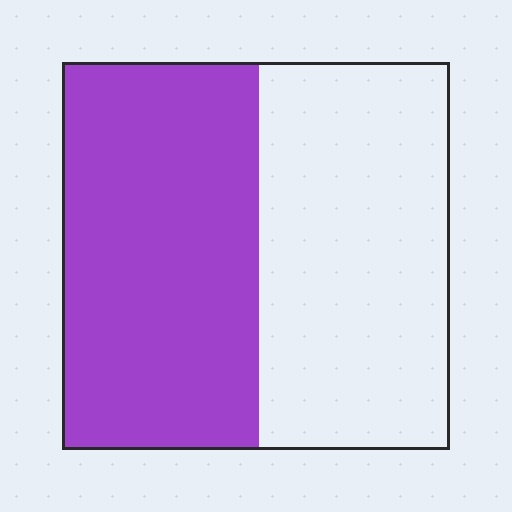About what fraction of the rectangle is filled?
About one half (1/2).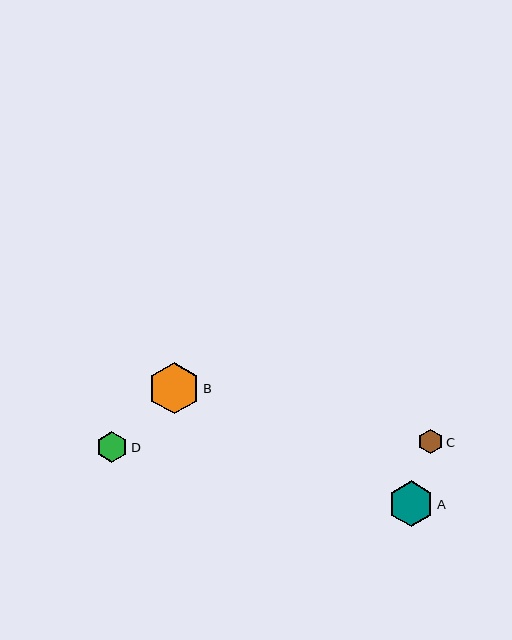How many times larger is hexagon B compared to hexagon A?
Hexagon B is approximately 1.1 times the size of hexagon A.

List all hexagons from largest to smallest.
From largest to smallest: B, A, D, C.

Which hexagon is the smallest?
Hexagon C is the smallest with a size of approximately 24 pixels.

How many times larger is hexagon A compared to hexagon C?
Hexagon A is approximately 1.9 times the size of hexagon C.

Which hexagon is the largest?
Hexagon B is the largest with a size of approximately 51 pixels.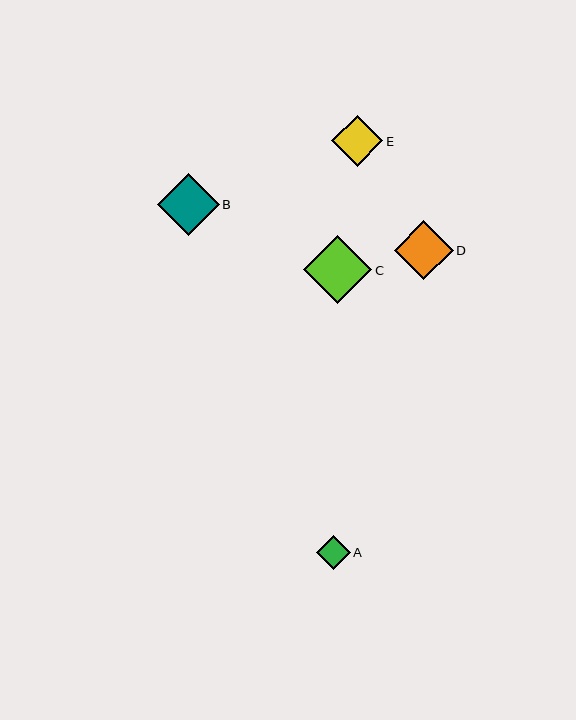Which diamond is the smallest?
Diamond A is the smallest with a size of approximately 34 pixels.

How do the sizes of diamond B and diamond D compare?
Diamond B and diamond D are approximately the same size.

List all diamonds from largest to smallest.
From largest to smallest: C, B, D, E, A.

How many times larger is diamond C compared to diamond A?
Diamond C is approximately 2.0 times the size of diamond A.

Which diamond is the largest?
Diamond C is the largest with a size of approximately 68 pixels.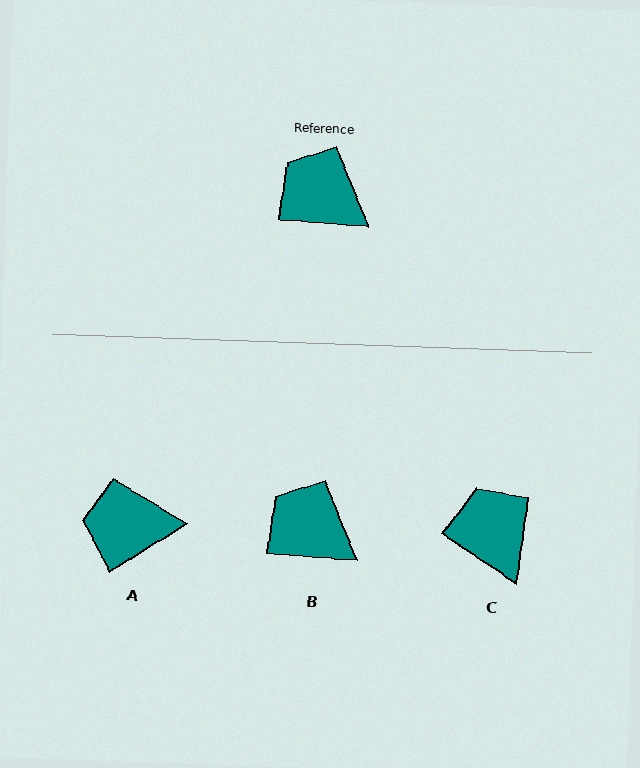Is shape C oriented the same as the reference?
No, it is off by about 29 degrees.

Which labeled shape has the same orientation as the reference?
B.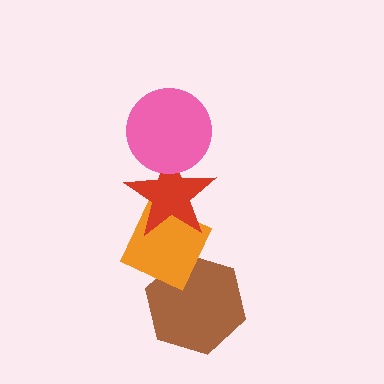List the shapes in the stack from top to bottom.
From top to bottom: the pink circle, the red star, the orange diamond, the brown hexagon.